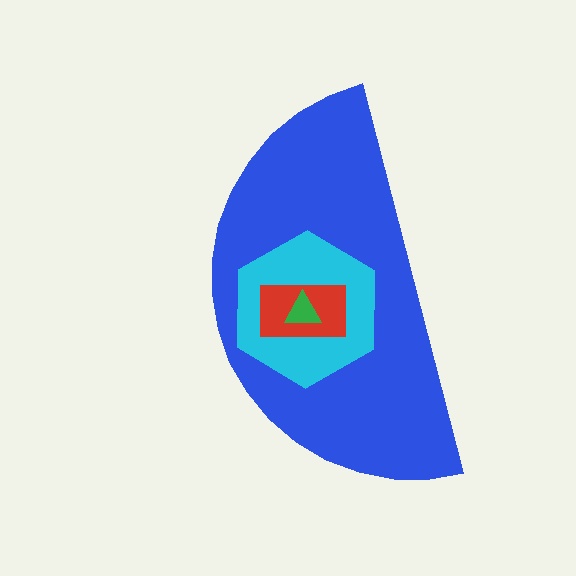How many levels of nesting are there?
4.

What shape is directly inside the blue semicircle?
The cyan hexagon.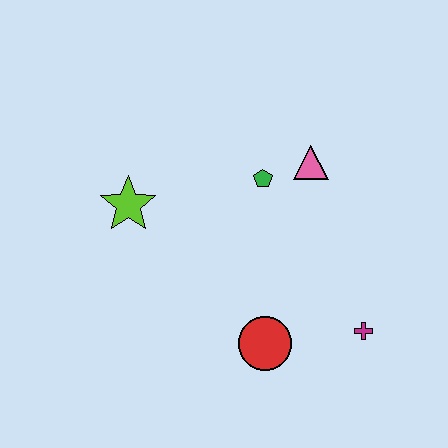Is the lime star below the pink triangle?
Yes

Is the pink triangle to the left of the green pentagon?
No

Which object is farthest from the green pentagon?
The magenta cross is farthest from the green pentagon.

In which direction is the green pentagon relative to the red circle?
The green pentagon is above the red circle.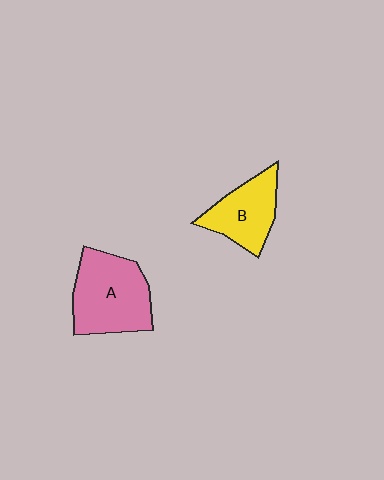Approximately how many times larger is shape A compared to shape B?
Approximately 1.4 times.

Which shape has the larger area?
Shape A (pink).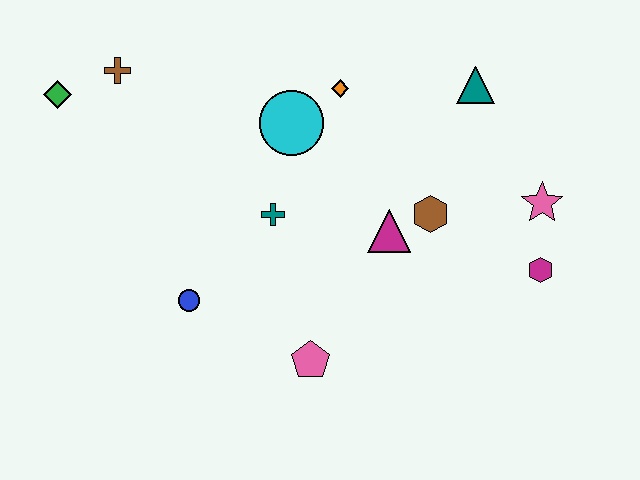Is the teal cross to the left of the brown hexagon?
Yes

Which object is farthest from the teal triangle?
The green diamond is farthest from the teal triangle.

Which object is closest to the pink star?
The magenta hexagon is closest to the pink star.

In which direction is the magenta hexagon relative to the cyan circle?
The magenta hexagon is to the right of the cyan circle.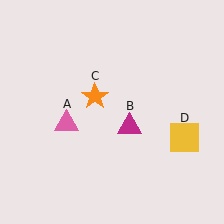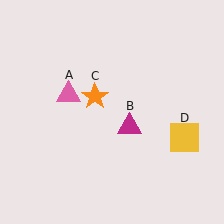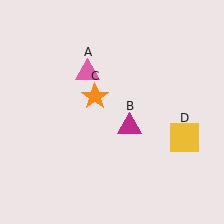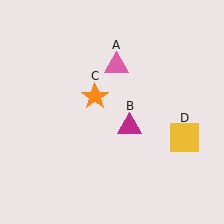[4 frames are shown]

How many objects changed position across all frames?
1 object changed position: pink triangle (object A).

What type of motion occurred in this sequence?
The pink triangle (object A) rotated clockwise around the center of the scene.